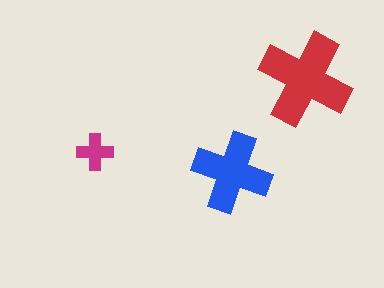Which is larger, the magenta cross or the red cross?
The red one.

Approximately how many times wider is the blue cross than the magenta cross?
About 2 times wider.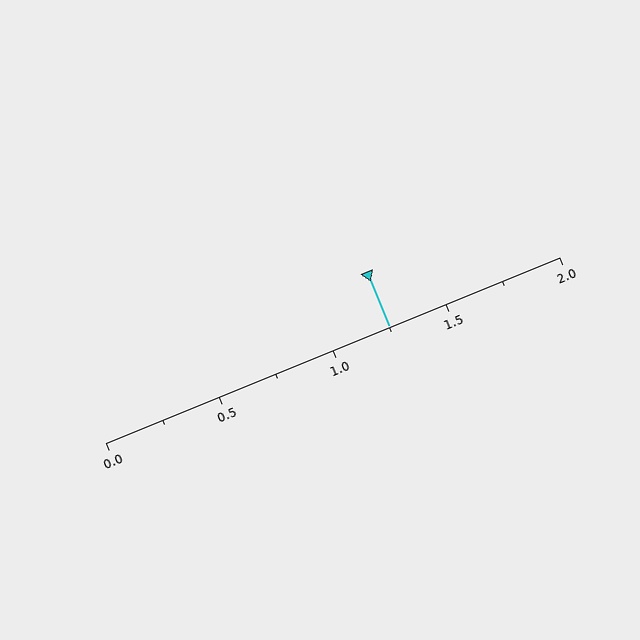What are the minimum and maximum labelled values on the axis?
The axis runs from 0.0 to 2.0.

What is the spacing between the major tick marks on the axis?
The major ticks are spaced 0.5 apart.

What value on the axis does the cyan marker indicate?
The marker indicates approximately 1.25.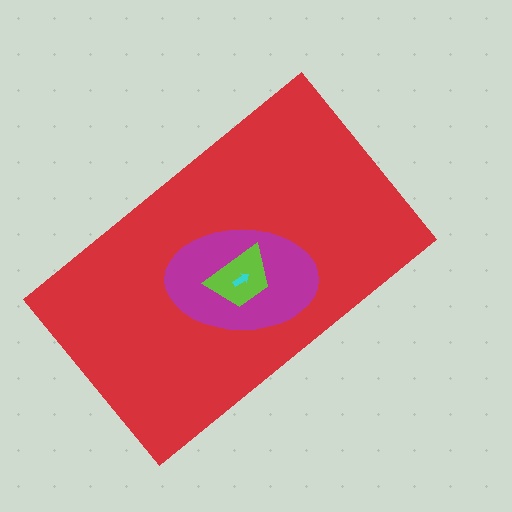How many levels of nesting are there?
4.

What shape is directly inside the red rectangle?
The magenta ellipse.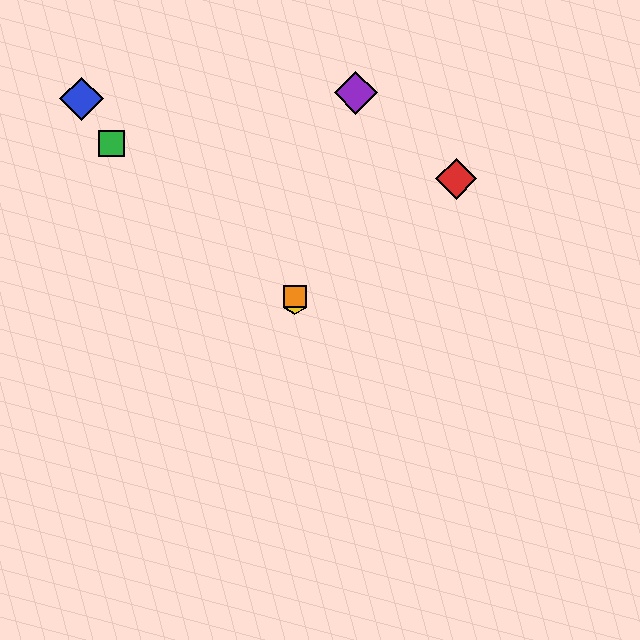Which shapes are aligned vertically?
The yellow hexagon, the orange square are aligned vertically.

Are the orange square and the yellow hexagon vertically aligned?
Yes, both are at x≈295.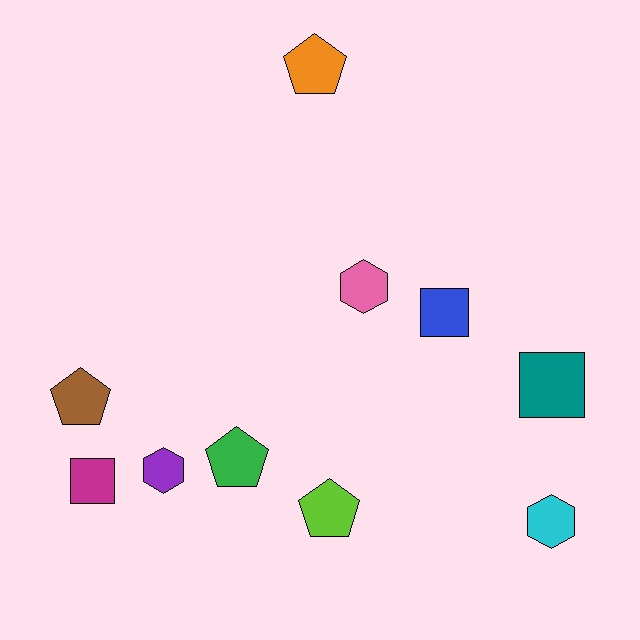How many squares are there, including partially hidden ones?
There are 3 squares.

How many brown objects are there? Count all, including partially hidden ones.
There is 1 brown object.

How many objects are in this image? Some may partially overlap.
There are 10 objects.